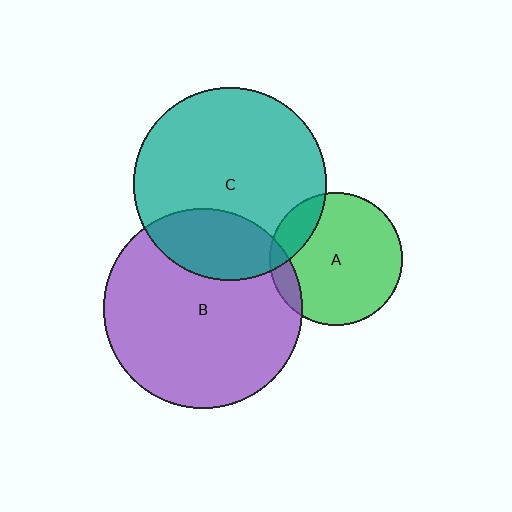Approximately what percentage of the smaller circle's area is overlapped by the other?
Approximately 25%.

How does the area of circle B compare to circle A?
Approximately 2.3 times.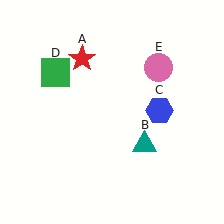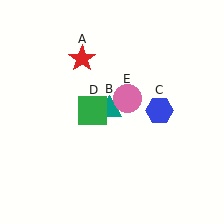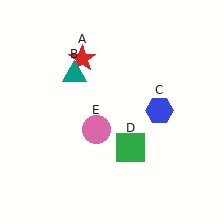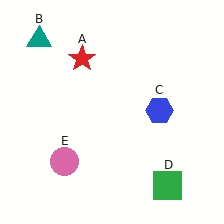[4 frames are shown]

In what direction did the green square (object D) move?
The green square (object D) moved down and to the right.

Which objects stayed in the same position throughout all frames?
Red star (object A) and blue hexagon (object C) remained stationary.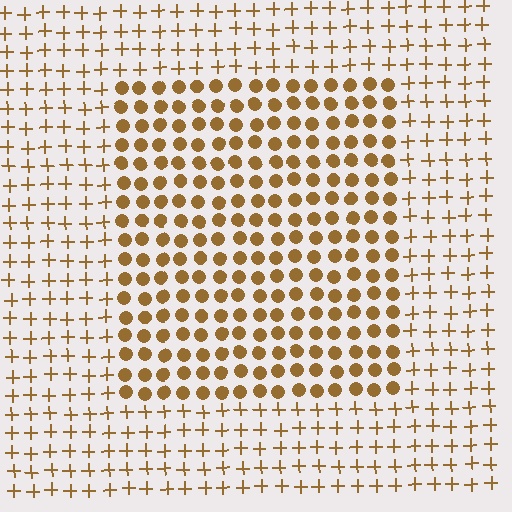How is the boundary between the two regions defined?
The boundary is defined by a change in element shape: circles inside vs. plus signs outside. All elements share the same color and spacing.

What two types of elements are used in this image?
The image uses circles inside the rectangle region and plus signs outside it.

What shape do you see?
I see a rectangle.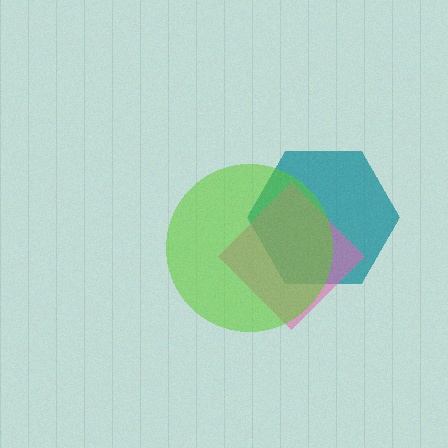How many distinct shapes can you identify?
There are 3 distinct shapes: a teal hexagon, a pink diamond, a lime circle.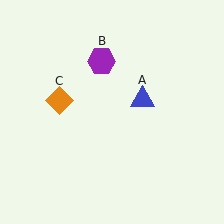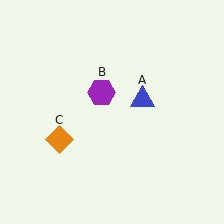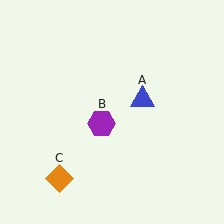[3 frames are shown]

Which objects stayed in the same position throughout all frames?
Blue triangle (object A) remained stationary.